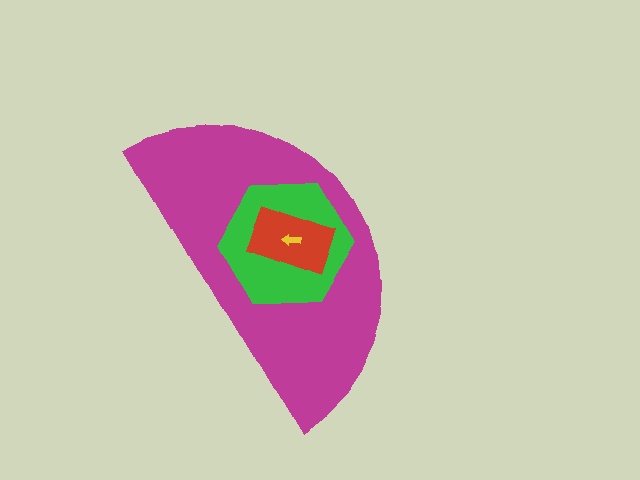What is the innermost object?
The yellow arrow.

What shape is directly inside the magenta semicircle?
The green hexagon.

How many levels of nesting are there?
4.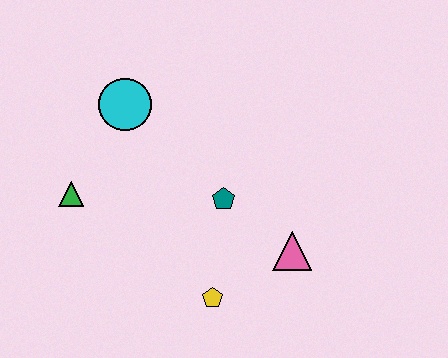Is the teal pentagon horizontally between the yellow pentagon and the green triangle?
No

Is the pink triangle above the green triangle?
No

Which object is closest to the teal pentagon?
The pink triangle is closest to the teal pentagon.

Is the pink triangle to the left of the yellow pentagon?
No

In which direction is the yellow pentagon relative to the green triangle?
The yellow pentagon is to the right of the green triangle.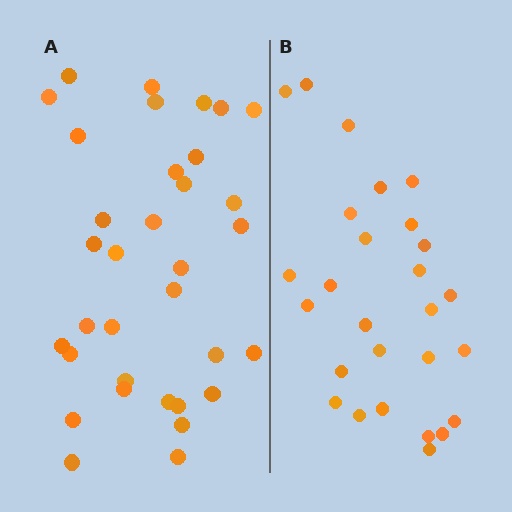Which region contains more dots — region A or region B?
Region A (the left region) has more dots.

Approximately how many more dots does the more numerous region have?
Region A has roughly 8 or so more dots than region B.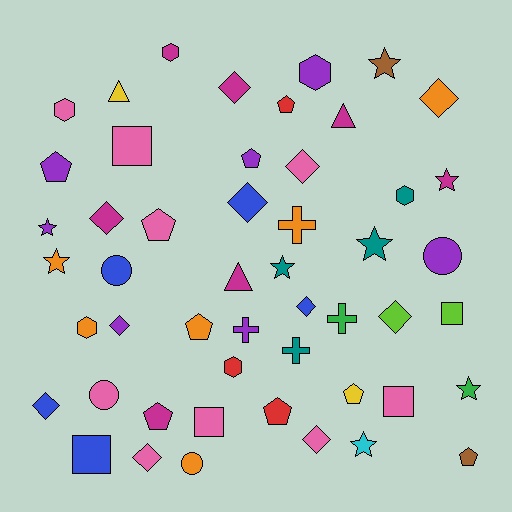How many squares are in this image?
There are 5 squares.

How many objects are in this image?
There are 50 objects.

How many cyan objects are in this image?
There is 1 cyan object.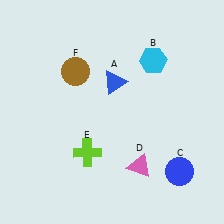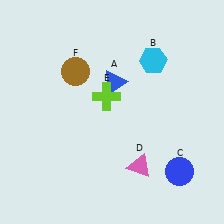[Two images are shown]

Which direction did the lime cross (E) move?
The lime cross (E) moved up.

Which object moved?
The lime cross (E) moved up.